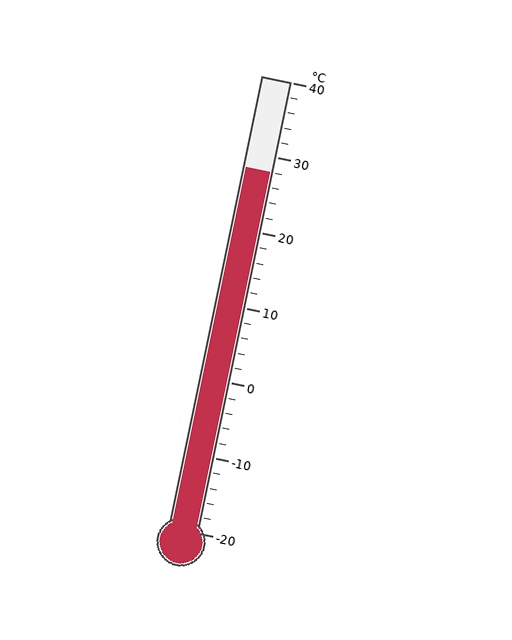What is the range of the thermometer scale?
The thermometer scale ranges from -20°C to 40°C.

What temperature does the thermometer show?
The thermometer shows approximately 28°C.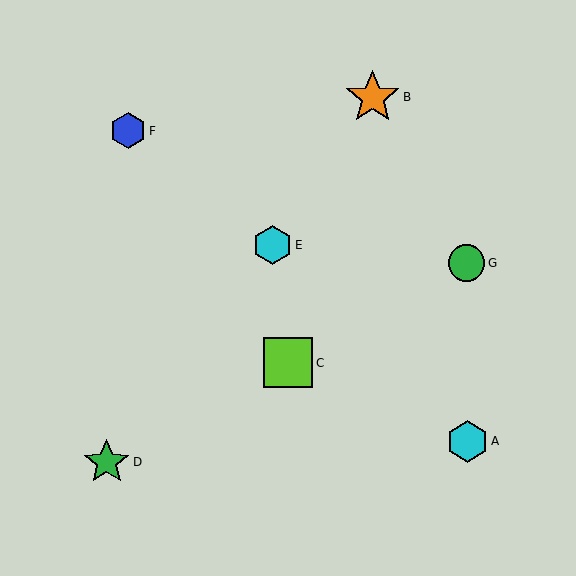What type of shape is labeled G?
Shape G is a green circle.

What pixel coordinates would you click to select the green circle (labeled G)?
Click at (467, 263) to select the green circle G.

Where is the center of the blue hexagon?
The center of the blue hexagon is at (128, 131).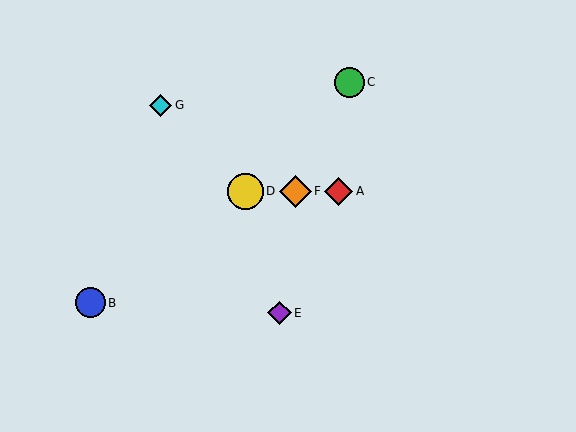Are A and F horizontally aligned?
Yes, both are at y≈191.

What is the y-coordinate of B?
Object B is at y≈303.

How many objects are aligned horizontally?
3 objects (A, D, F) are aligned horizontally.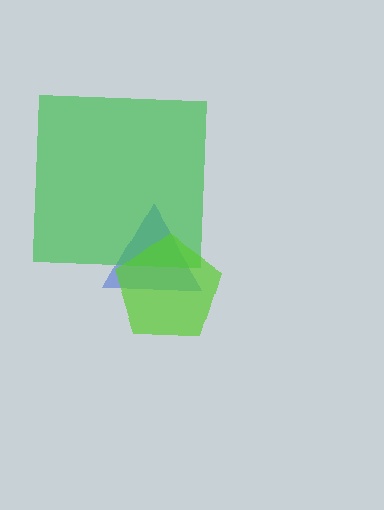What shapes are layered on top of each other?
The layered shapes are: a blue triangle, a green square, a lime pentagon.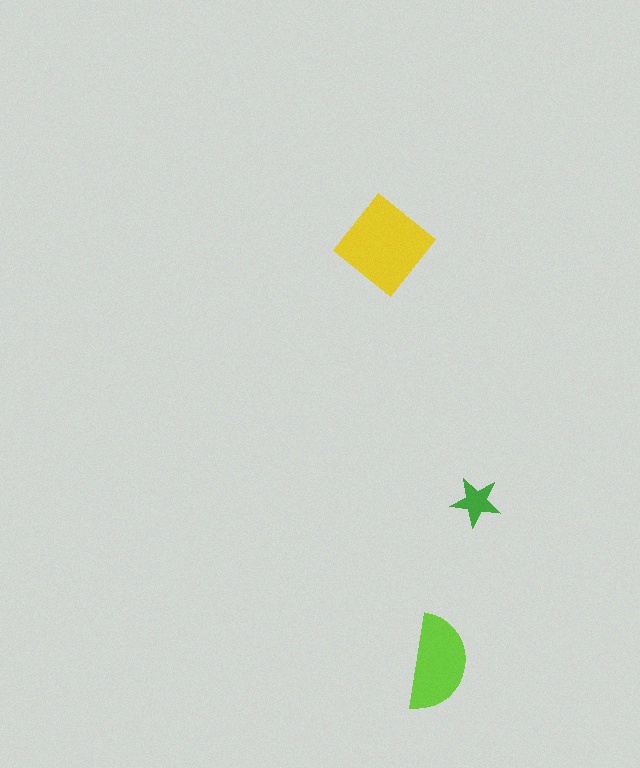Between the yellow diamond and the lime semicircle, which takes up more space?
The yellow diamond.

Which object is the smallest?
The green star.